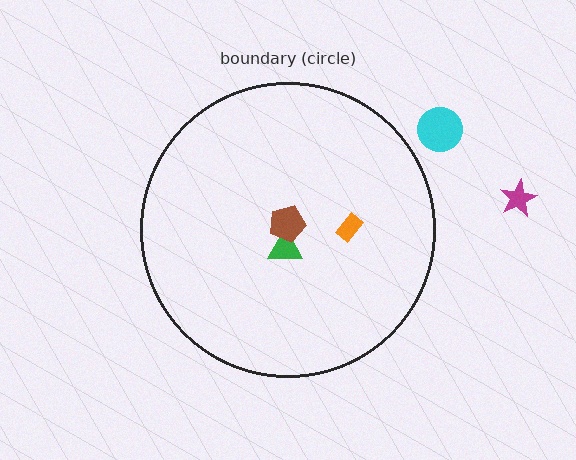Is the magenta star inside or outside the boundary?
Outside.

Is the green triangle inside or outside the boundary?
Inside.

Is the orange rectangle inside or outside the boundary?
Inside.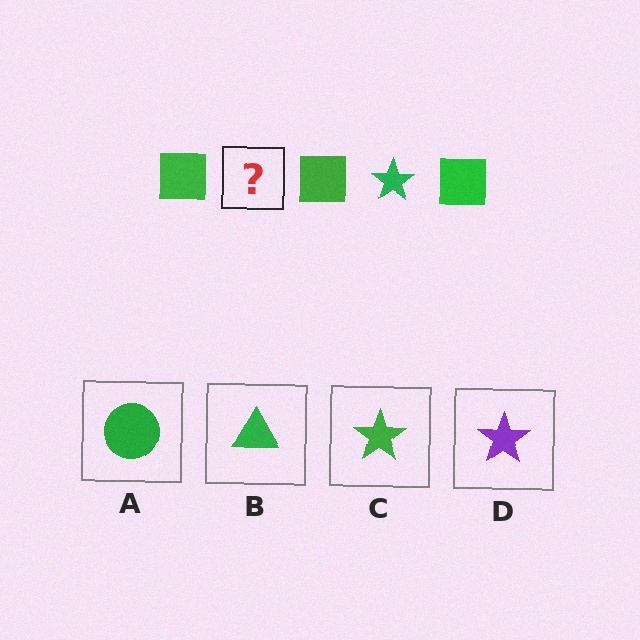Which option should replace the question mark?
Option C.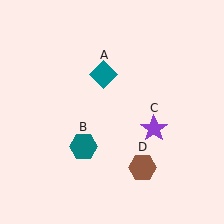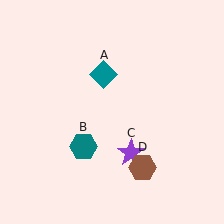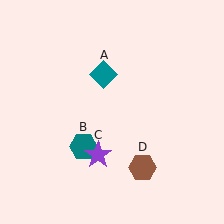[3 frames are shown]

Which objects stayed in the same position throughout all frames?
Teal diamond (object A) and teal hexagon (object B) and brown hexagon (object D) remained stationary.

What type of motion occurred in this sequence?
The purple star (object C) rotated clockwise around the center of the scene.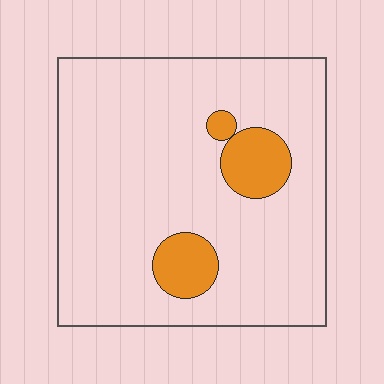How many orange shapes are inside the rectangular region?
3.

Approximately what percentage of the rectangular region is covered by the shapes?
Approximately 10%.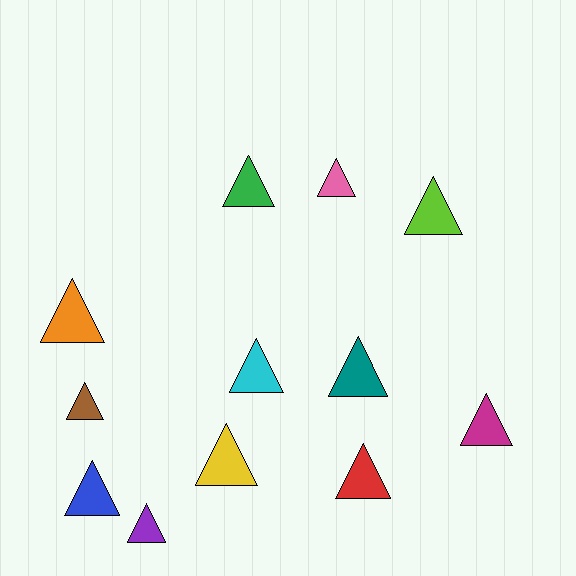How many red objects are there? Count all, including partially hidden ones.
There is 1 red object.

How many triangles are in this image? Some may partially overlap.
There are 12 triangles.